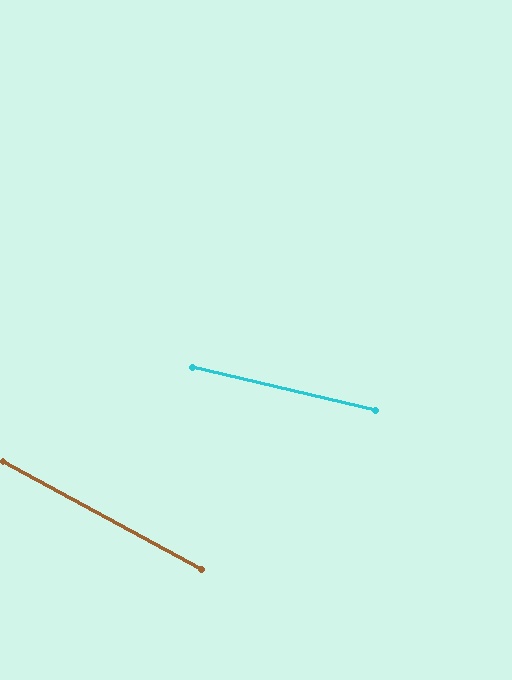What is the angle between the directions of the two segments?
Approximately 15 degrees.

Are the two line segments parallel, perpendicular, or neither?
Neither parallel nor perpendicular — they differ by about 15°.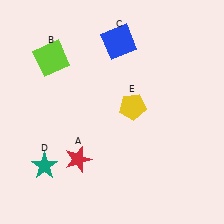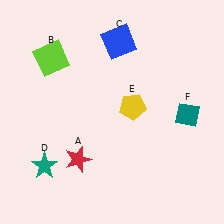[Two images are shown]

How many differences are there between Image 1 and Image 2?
There is 1 difference between the two images.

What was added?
A teal diamond (F) was added in Image 2.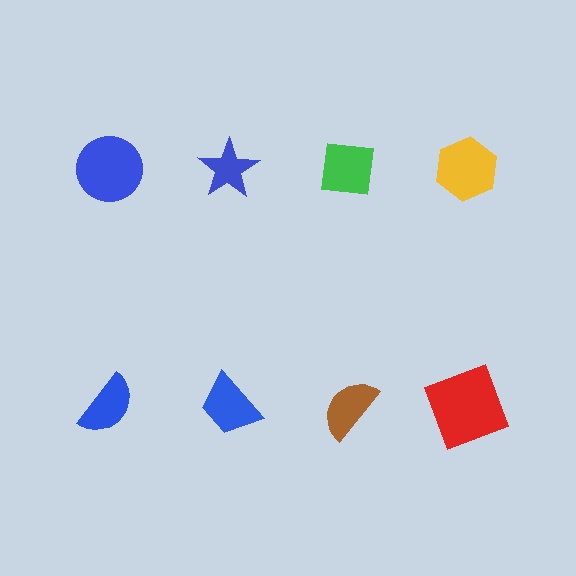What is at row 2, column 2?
A blue trapezoid.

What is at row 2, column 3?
A brown semicircle.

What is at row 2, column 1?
A blue semicircle.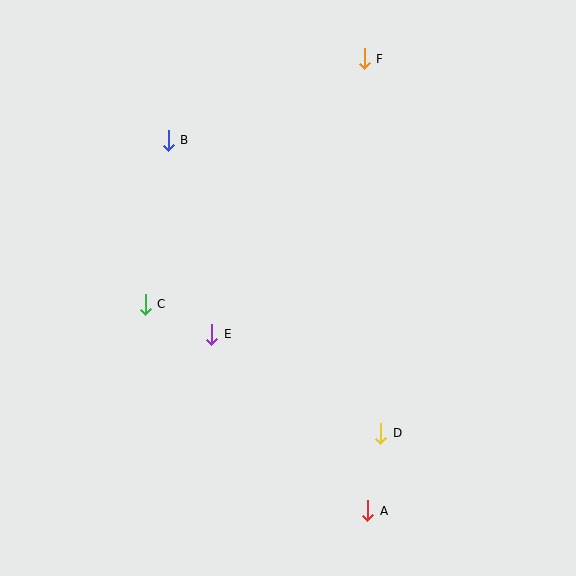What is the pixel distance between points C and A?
The distance between C and A is 304 pixels.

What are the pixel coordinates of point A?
Point A is at (368, 511).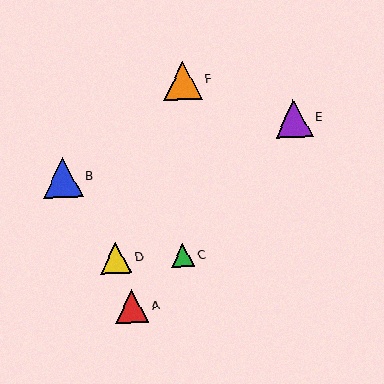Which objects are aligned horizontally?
Objects C, D are aligned horizontally.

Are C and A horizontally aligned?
No, C is at y≈255 and A is at y≈307.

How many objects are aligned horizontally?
2 objects (C, D) are aligned horizontally.